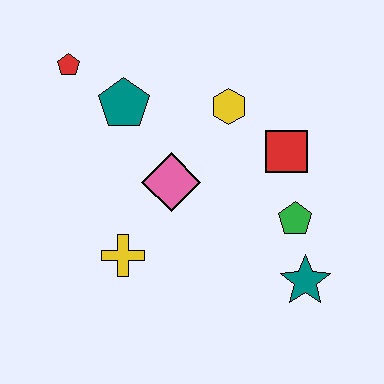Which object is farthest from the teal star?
The red pentagon is farthest from the teal star.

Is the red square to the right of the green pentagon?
No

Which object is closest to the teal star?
The green pentagon is closest to the teal star.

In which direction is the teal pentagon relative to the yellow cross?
The teal pentagon is above the yellow cross.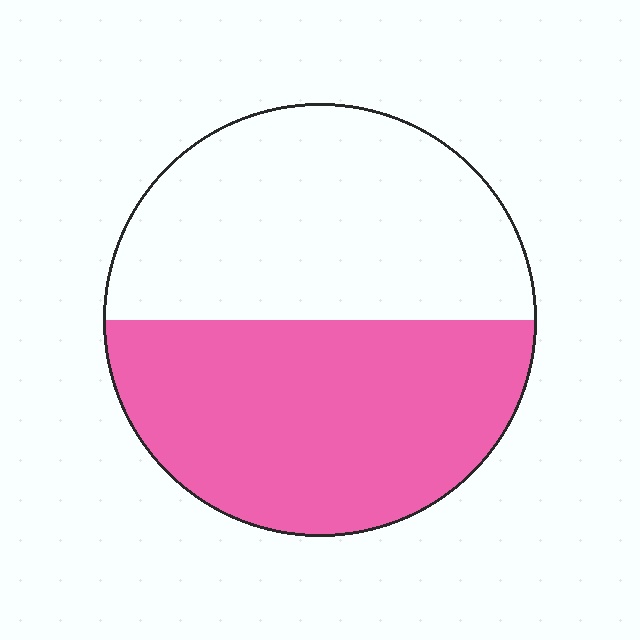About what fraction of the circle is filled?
About one half (1/2).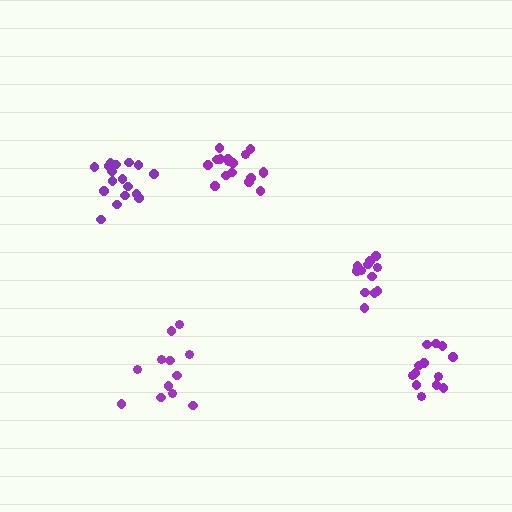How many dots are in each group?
Group 1: 17 dots, Group 2: 12 dots, Group 3: 13 dots, Group 4: 12 dots, Group 5: 17 dots (71 total).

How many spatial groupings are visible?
There are 5 spatial groupings.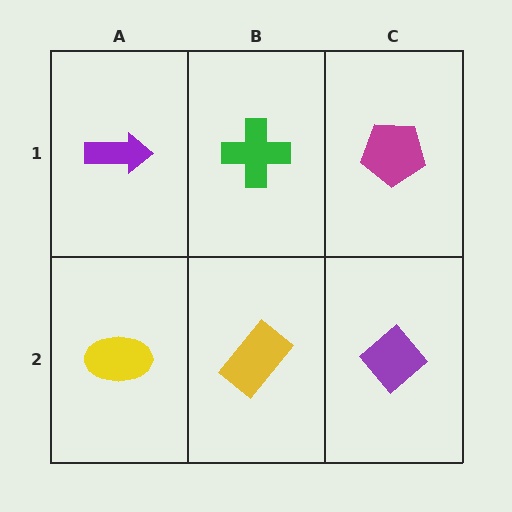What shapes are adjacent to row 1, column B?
A yellow rectangle (row 2, column B), a purple arrow (row 1, column A), a magenta pentagon (row 1, column C).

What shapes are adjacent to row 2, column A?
A purple arrow (row 1, column A), a yellow rectangle (row 2, column B).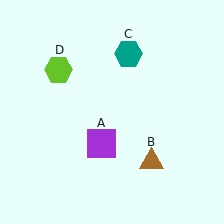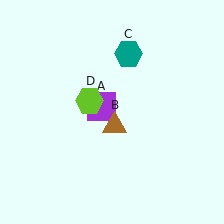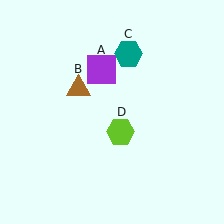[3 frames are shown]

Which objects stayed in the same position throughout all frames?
Teal hexagon (object C) remained stationary.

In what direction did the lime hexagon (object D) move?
The lime hexagon (object D) moved down and to the right.